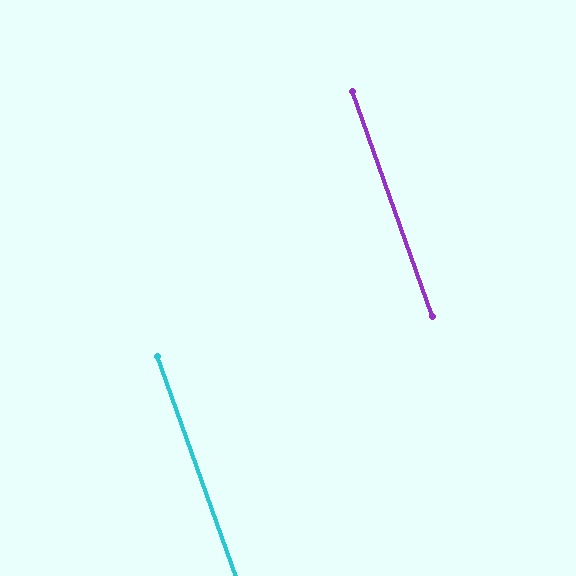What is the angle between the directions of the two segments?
Approximately 0 degrees.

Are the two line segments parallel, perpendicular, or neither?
Parallel — their directions differ by only 0.1°.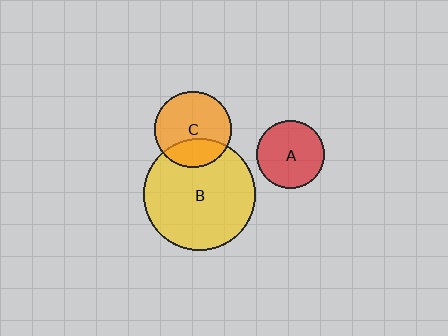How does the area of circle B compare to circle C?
Approximately 2.1 times.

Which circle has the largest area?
Circle B (yellow).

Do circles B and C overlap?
Yes.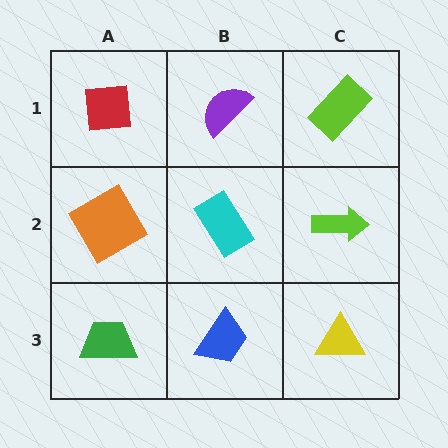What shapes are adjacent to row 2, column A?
A red square (row 1, column A), a green trapezoid (row 3, column A), a cyan rectangle (row 2, column B).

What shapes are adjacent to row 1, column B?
A cyan rectangle (row 2, column B), a red square (row 1, column A), a lime rectangle (row 1, column C).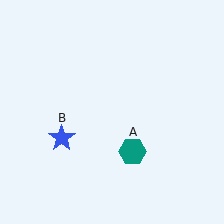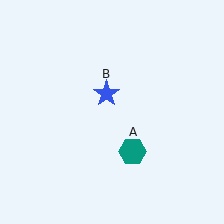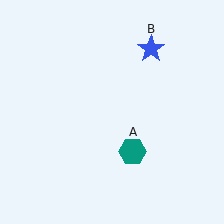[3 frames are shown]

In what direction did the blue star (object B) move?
The blue star (object B) moved up and to the right.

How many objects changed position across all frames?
1 object changed position: blue star (object B).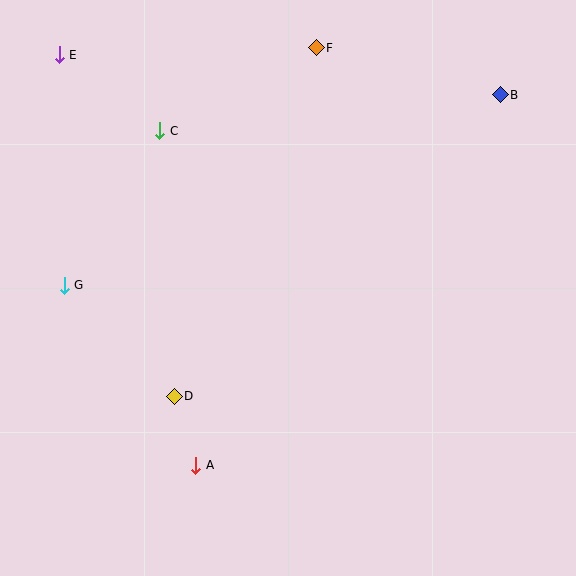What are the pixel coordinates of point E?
Point E is at (59, 55).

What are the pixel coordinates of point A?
Point A is at (196, 465).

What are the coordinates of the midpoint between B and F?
The midpoint between B and F is at (408, 71).